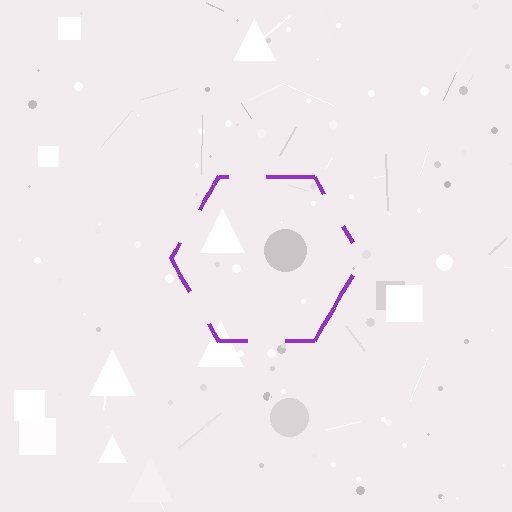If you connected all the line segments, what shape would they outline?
They would outline a hexagon.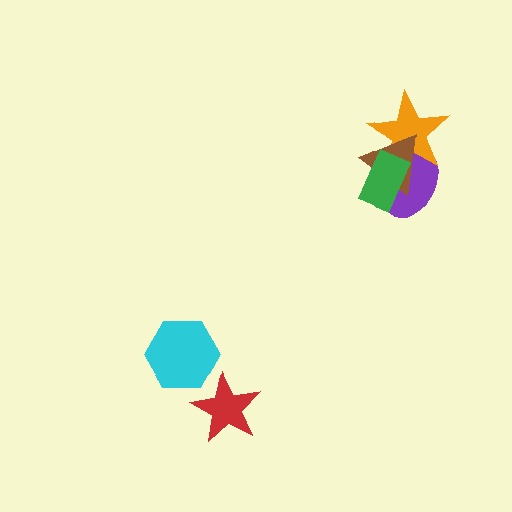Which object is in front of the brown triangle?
The green rectangle is in front of the brown triangle.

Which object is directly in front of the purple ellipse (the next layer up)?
The orange star is directly in front of the purple ellipse.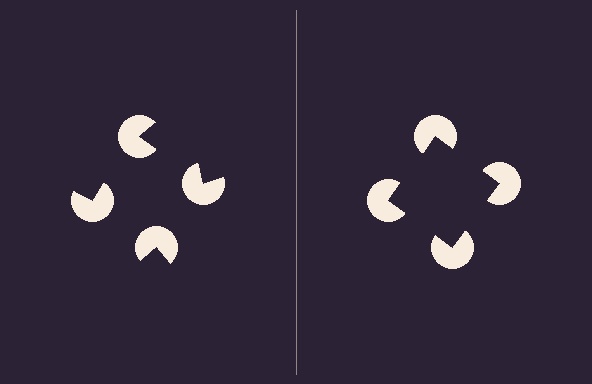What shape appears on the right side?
An illusory square.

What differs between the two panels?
The pac-man discs are positioned identically on both sides; only the wedge orientations differ. On the right they align to a square; on the left they are misaligned.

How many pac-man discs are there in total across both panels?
8 — 4 on each side.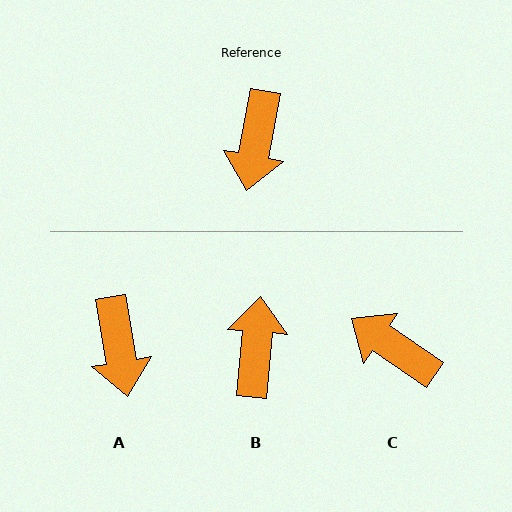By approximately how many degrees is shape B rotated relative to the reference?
Approximately 174 degrees clockwise.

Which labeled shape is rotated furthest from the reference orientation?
B, about 174 degrees away.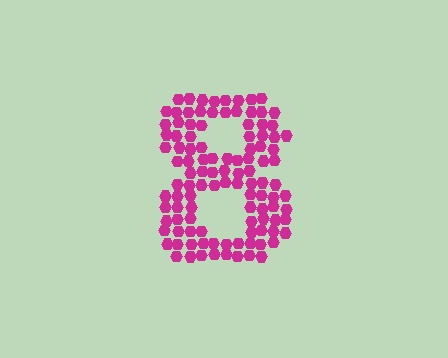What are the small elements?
The small elements are hexagons.